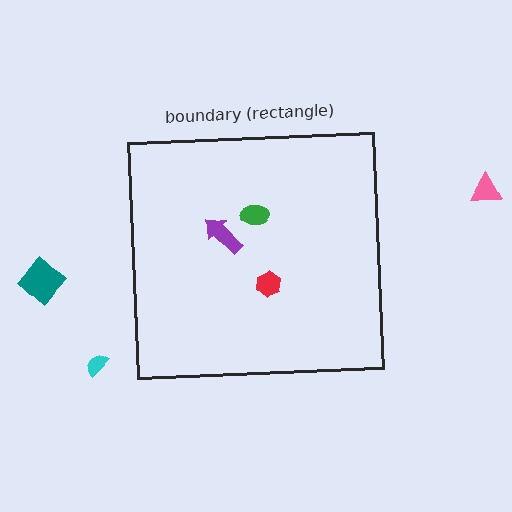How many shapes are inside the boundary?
3 inside, 3 outside.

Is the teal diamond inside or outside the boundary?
Outside.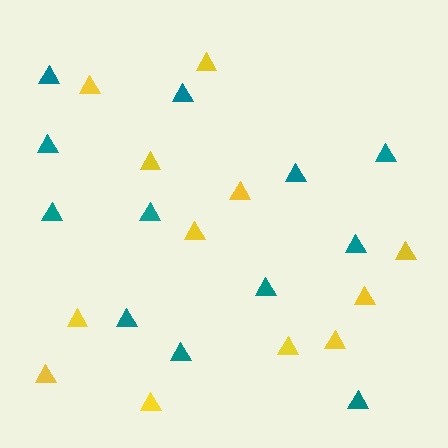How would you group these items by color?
There are 2 groups: one group of teal triangles (12) and one group of yellow triangles (12).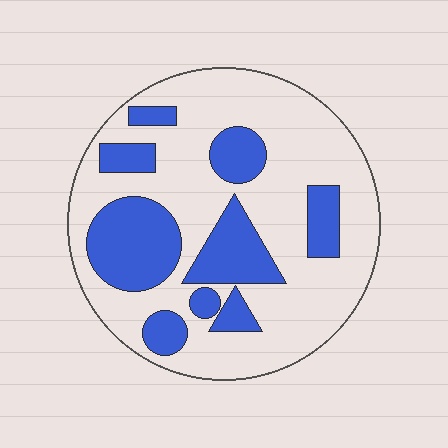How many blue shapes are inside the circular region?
9.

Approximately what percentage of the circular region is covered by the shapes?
Approximately 30%.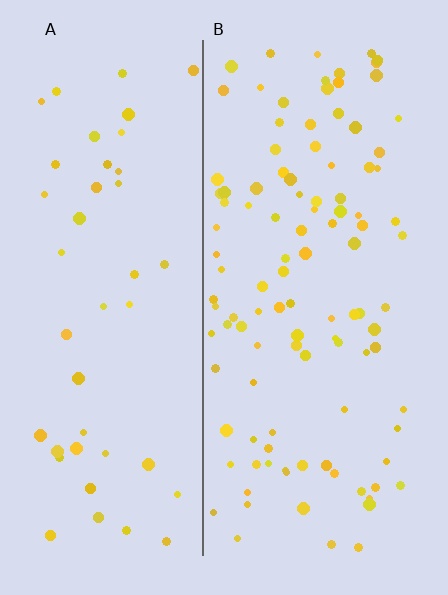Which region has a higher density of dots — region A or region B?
B (the right).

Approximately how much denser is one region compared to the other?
Approximately 2.4× — region B over region A.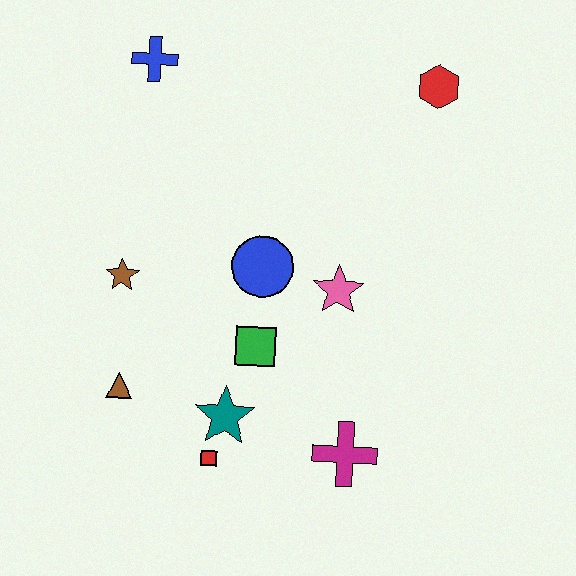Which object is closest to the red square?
The teal star is closest to the red square.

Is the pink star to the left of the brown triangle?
No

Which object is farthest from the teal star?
The red hexagon is farthest from the teal star.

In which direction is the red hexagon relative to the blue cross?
The red hexagon is to the right of the blue cross.